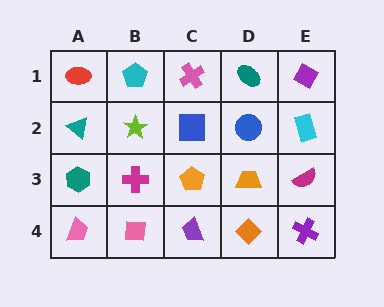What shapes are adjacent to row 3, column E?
A cyan rectangle (row 2, column E), a purple cross (row 4, column E), an orange trapezoid (row 3, column D).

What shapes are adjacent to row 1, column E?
A cyan rectangle (row 2, column E), a teal ellipse (row 1, column D).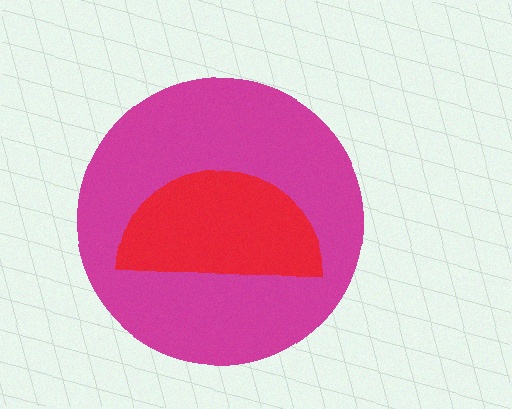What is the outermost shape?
The magenta circle.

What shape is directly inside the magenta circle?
The red semicircle.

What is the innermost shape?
The red semicircle.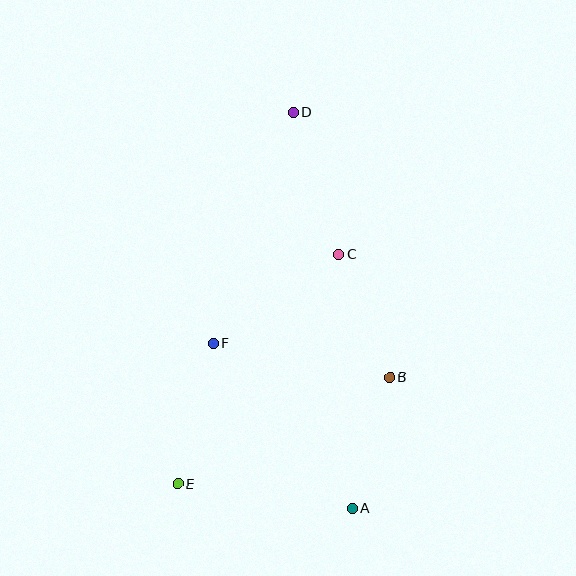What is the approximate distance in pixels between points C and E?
The distance between C and E is approximately 280 pixels.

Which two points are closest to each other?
Points B and C are closest to each other.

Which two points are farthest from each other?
Points A and D are farthest from each other.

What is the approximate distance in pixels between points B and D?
The distance between B and D is approximately 282 pixels.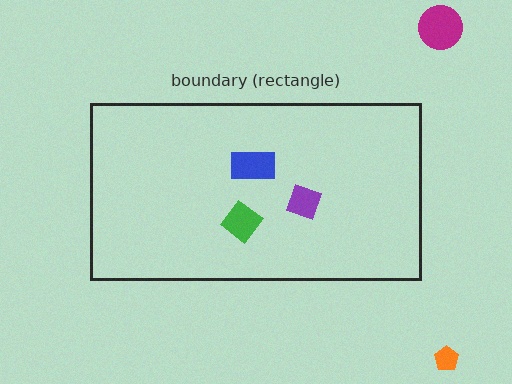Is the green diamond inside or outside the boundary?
Inside.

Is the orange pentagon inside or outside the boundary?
Outside.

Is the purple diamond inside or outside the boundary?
Inside.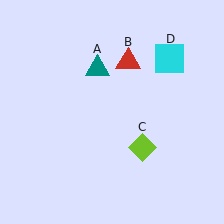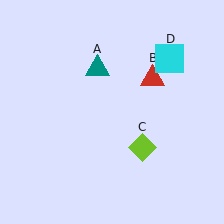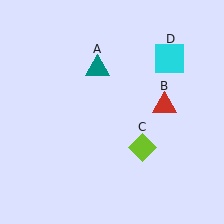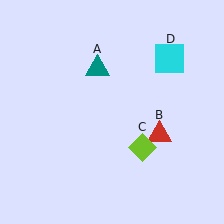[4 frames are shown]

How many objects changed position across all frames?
1 object changed position: red triangle (object B).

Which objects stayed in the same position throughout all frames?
Teal triangle (object A) and lime diamond (object C) and cyan square (object D) remained stationary.